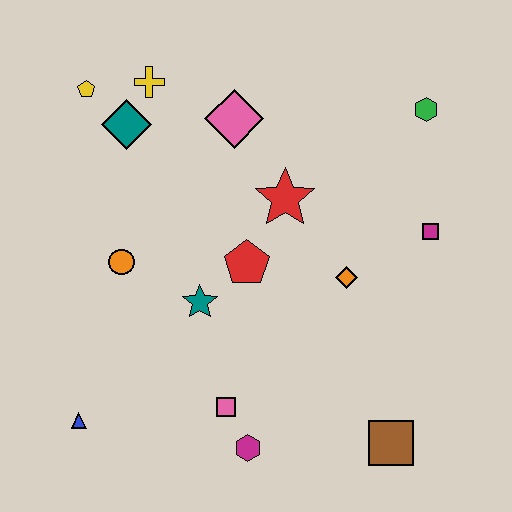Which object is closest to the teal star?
The red pentagon is closest to the teal star.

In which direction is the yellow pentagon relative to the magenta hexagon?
The yellow pentagon is above the magenta hexagon.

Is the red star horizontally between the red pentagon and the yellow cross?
No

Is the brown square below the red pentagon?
Yes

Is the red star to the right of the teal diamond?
Yes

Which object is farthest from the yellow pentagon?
The brown square is farthest from the yellow pentagon.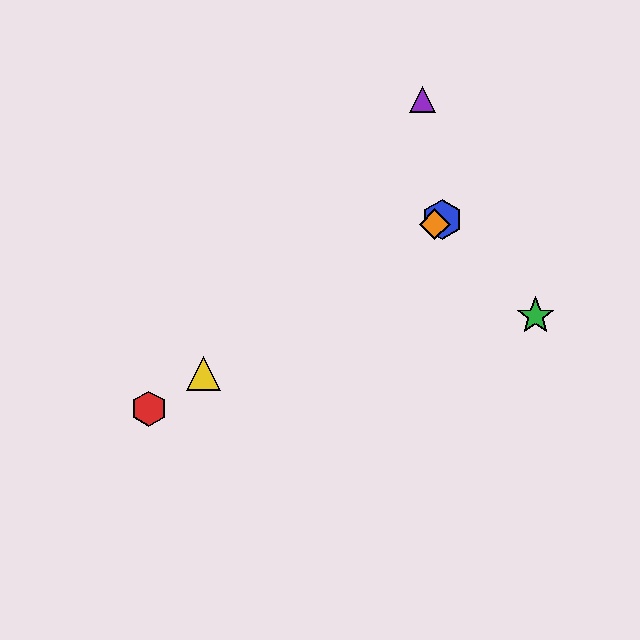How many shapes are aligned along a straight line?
4 shapes (the red hexagon, the blue hexagon, the yellow triangle, the orange diamond) are aligned along a straight line.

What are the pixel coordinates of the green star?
The green star is at (536, 316).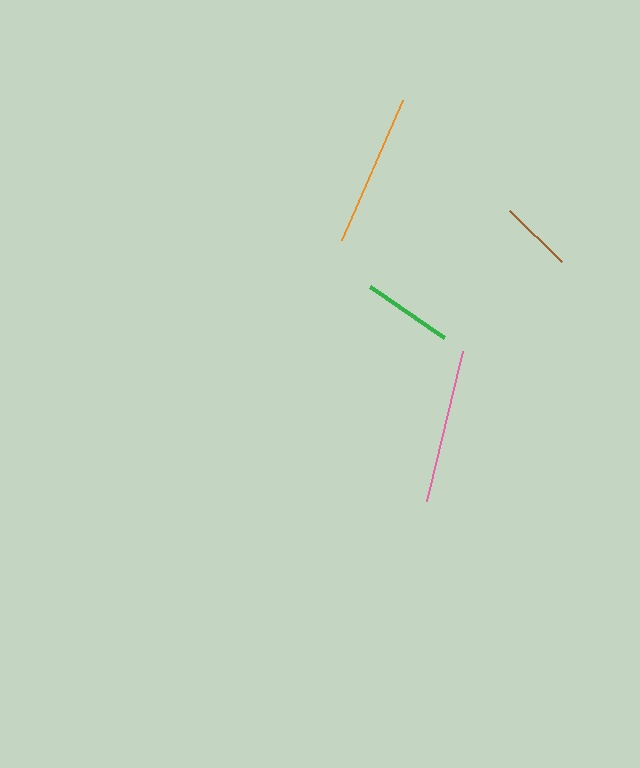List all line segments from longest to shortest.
From longest to shortest: pink, orange, green, brown.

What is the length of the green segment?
The green segment is approximately 89 pixels long.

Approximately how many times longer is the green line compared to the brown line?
The green line is approximately 1.2 times the length of the brown line.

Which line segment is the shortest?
The brown line is the shortest at approximately 73 pixels.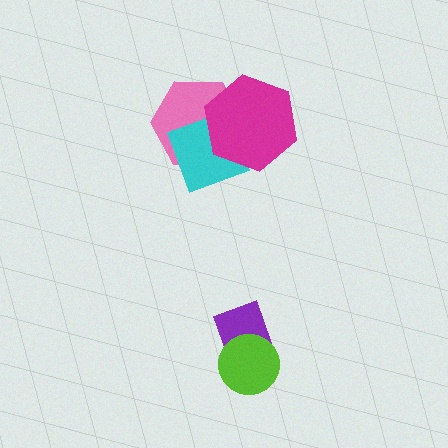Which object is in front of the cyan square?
The magenta hexagon is in front of the cyan square.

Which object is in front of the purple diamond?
The lime circle is in front of the purple diamond.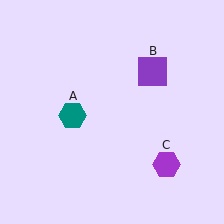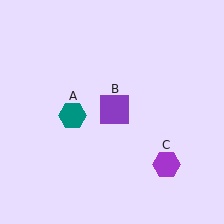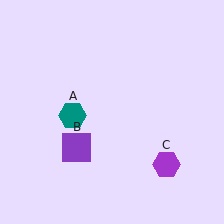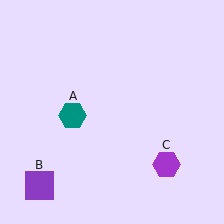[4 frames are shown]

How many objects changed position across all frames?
1 object changed position: purple square (object B).